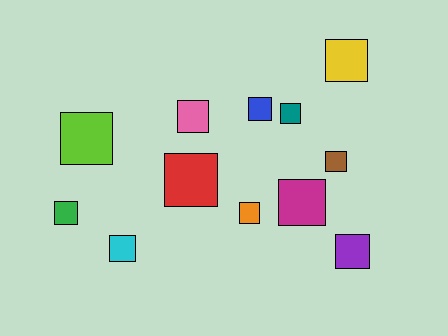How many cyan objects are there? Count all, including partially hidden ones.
There is 1 cyan object.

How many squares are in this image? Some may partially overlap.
There are 12 squares.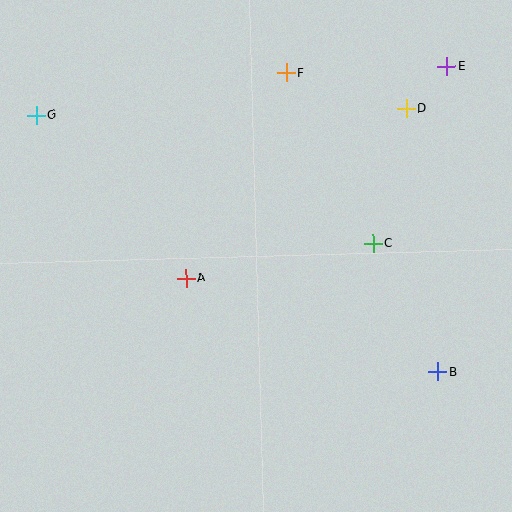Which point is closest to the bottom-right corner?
Point B is closest to the bottom-right corner.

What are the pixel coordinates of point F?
Point F is at (286, 73).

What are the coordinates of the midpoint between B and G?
The midpoint between B and G is at (237, 243).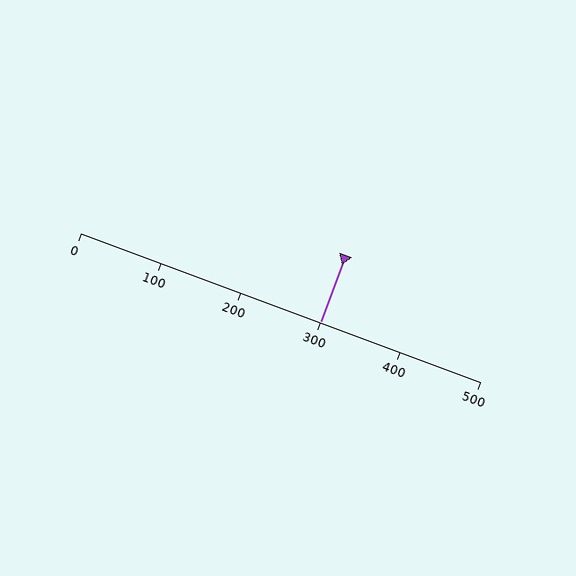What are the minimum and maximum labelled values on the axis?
The axis runs from 0 to 500.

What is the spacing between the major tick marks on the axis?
The major ticks are spaced 100 apart.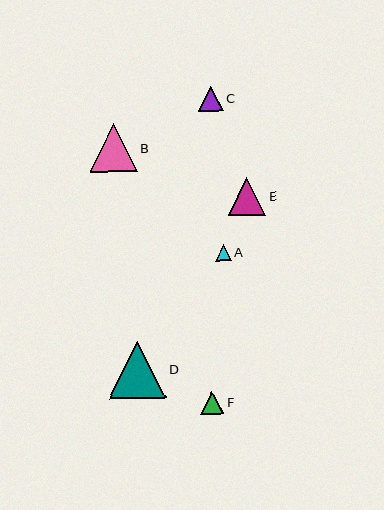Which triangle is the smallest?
Triangle A is the smallest with a size of approximately 16 pixels.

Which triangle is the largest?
Triangle D is the largest with a size of approximately 57 pixels.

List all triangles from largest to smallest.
From largest to smallest: D, B, E, C, F, A.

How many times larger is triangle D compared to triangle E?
Triangle D is approximately 1.5 times the size of triangle E.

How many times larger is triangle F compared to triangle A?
Triangle F is approximately 1.5 times the size of triangle A.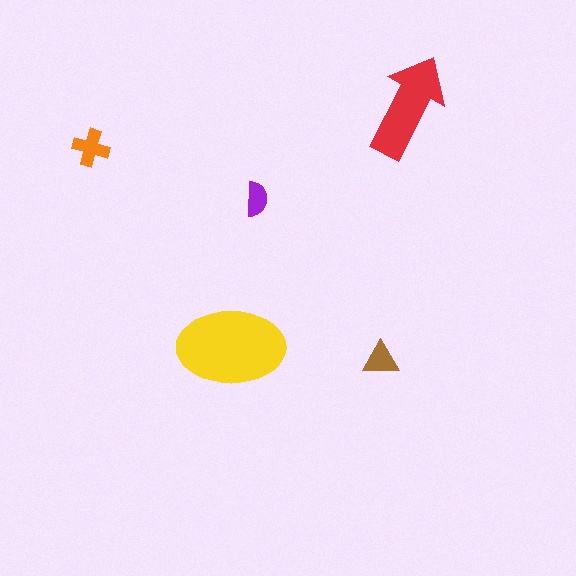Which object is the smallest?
The purple semicircle.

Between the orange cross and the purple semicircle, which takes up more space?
The orange cross.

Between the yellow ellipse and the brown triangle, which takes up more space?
The yellow ellipse.